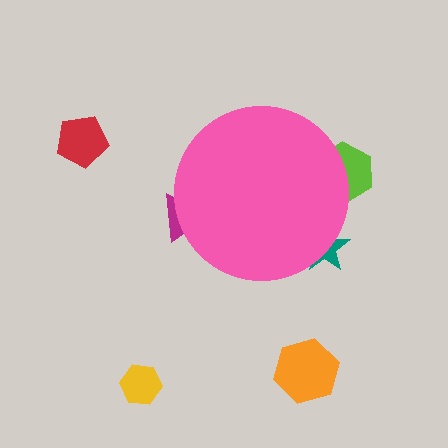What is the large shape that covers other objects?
A pink circle.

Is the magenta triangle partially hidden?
Yes, the magenta triangle is partially hidden behind the pink circle.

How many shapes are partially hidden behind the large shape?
3 shapes are partially hidden.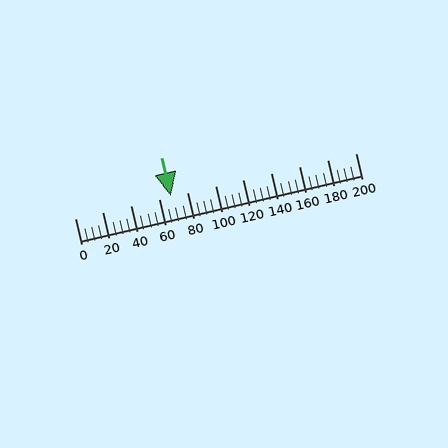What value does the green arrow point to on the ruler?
The green arrow points to approximately 68.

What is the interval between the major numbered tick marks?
The major tick marks are spaced 20 units apart.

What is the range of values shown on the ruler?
The ruler shows values from 0 to 200.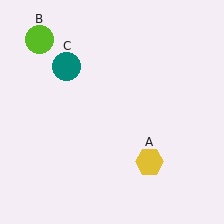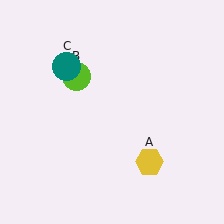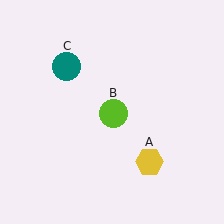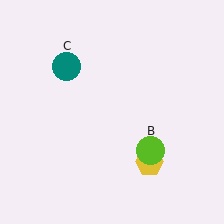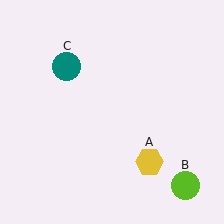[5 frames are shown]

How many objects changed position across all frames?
1 object changed position: lime circle (object B).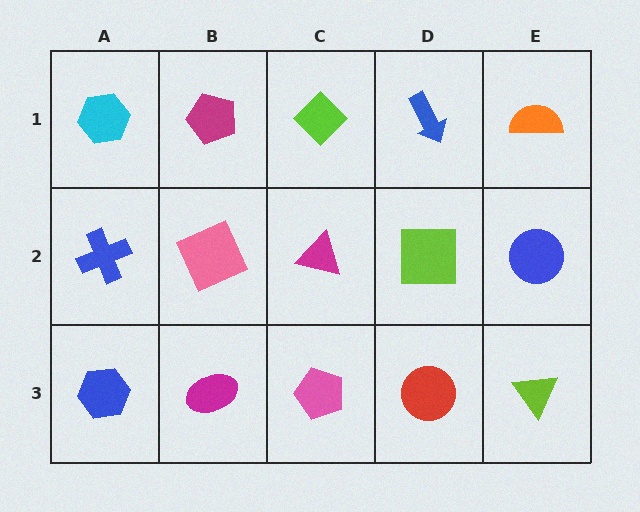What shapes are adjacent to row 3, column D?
A lime square (row 2, column D), a pink pentagon (row 3, column C), a lime triangle (row 3, column E).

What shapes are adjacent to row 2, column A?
A cyan hexagon (row 1, column A), a blue hexagon (row 3, column A), a pink square (row 2, column B).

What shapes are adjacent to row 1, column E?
A blue circle (row 2, column E), a blue arrow (row 1, column D).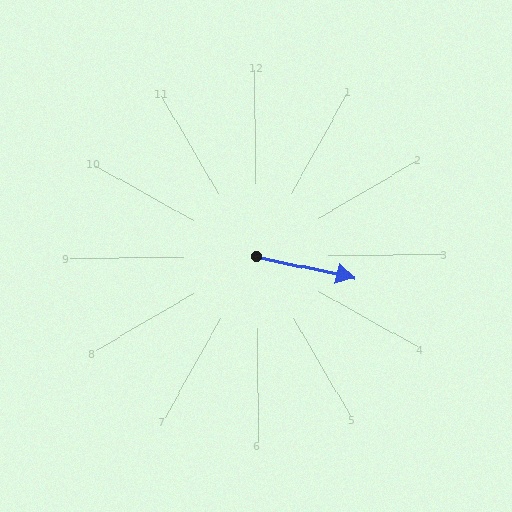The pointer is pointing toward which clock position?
Roughly 3 o'clock.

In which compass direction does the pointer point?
East.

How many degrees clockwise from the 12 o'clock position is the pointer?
Approximately 103 degrees.